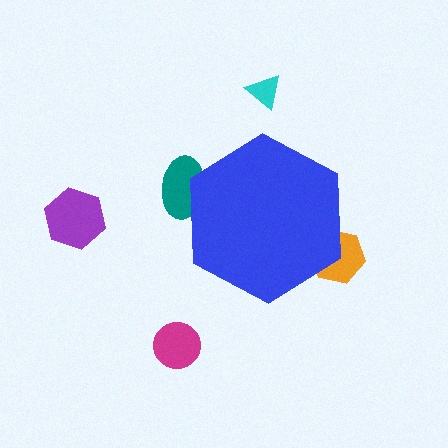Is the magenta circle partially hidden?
No, the magenta circle is fully visible.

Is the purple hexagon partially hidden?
No, the purple hexagon is fully visible.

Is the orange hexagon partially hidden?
Yes, the orange hexagon is partially hidden behind the blue hexagon.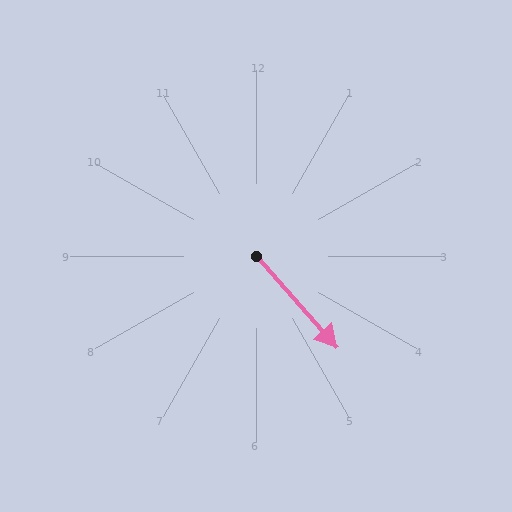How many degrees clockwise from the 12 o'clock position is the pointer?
Approximately 139 degrees.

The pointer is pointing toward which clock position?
Roughly 5 o'clock.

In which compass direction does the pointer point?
Southeast.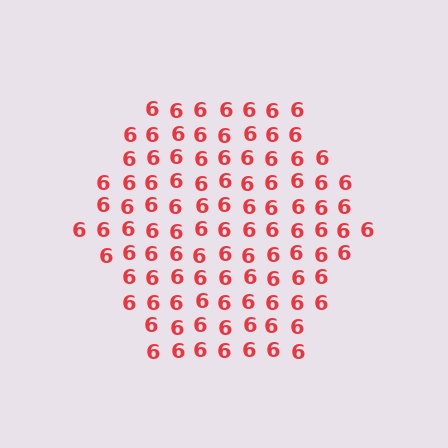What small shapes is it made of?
It is made of small digit 6's.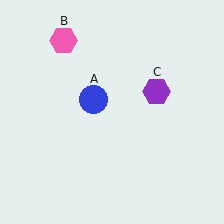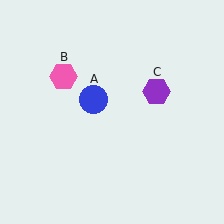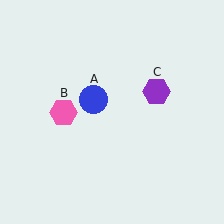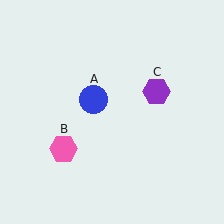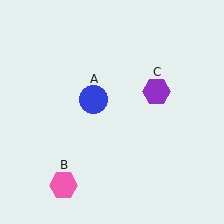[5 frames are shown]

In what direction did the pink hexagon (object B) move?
The pink hexagon (object B) moved down.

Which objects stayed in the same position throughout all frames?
Blue circle (object A) and purple hexagon (object C) remained stationary.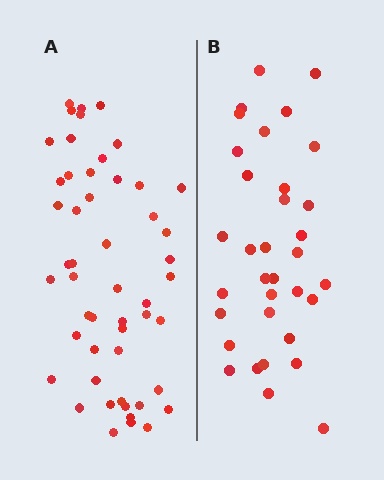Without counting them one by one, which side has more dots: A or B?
Region A (the left region) has more dots.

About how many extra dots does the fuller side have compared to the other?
Region A has approximately 15 more dots than region B.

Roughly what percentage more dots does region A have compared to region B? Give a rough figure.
About 50% more.